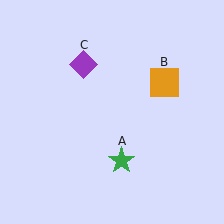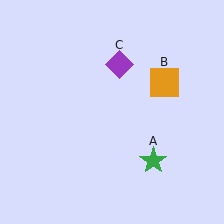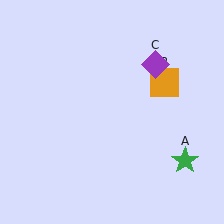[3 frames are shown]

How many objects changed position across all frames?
2 objects changed position: green star (object A), purple diamond (object C).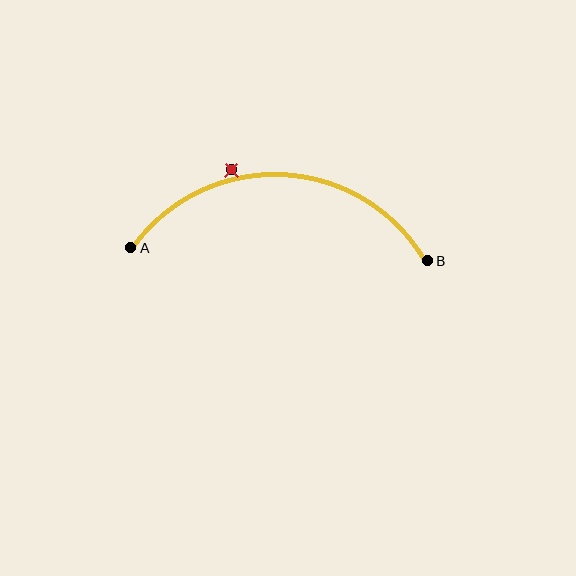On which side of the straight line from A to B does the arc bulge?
The arc bulges above the straight line connecting A and B.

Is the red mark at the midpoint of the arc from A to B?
No — the red mark does not lie on the arc at all. It sits slightly outside the curve.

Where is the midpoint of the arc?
The arc midpoint is the point on the curve farthest from the straight line joining A and B. It sits above that line.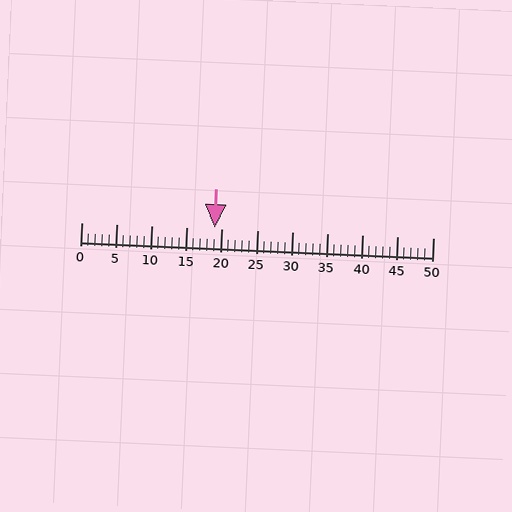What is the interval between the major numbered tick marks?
The major tick marks are spaced 5 units apart.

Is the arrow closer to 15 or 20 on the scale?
The arrow is closer to 20.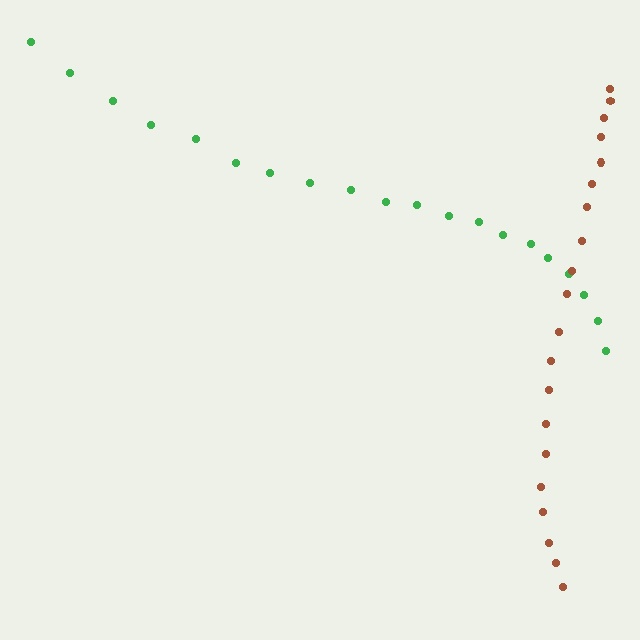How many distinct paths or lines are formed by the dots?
There are 2 distinct paths.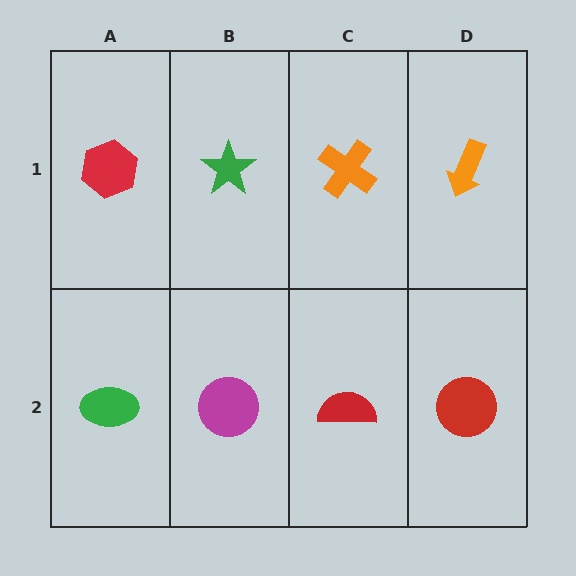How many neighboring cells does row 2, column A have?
2.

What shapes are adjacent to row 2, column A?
A red hexagon (row 1, column A), a magenta circle (row 2, column B).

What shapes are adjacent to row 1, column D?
A red circle (row 2, column D), an orange cross (row 1, column C).